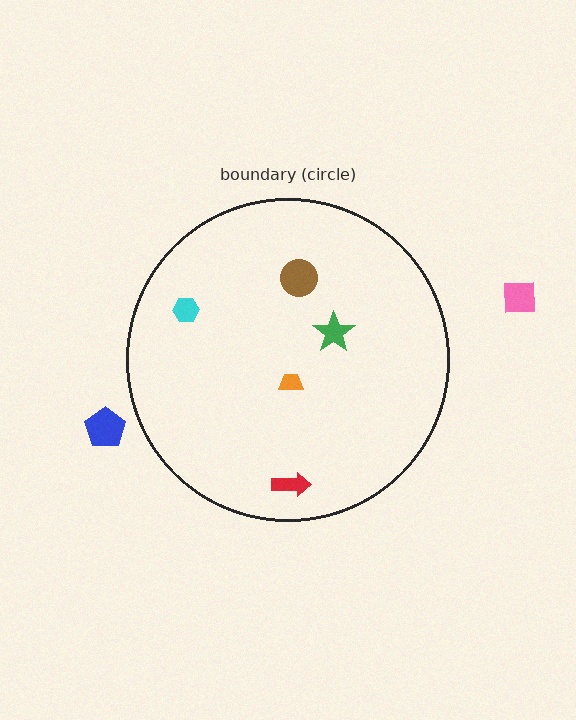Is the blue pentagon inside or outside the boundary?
Outside.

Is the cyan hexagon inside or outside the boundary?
Inside.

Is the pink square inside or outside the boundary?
Outside.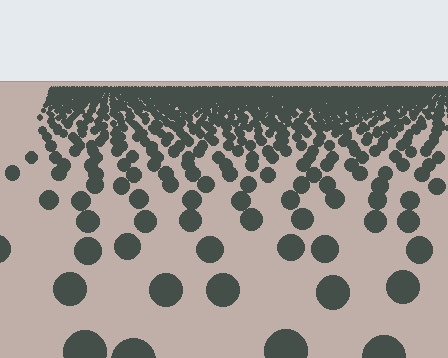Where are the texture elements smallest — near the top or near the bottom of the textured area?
Near the top.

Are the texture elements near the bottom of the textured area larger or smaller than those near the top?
Larger. Near the bottom, elements are closer to the viewer and appear at a bigger on-screen size.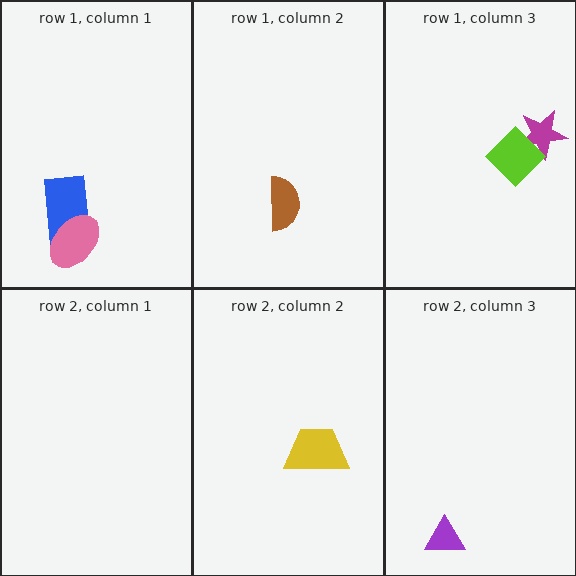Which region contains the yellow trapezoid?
The row 2, column 2 region.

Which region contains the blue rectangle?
The row 1, column 1 region.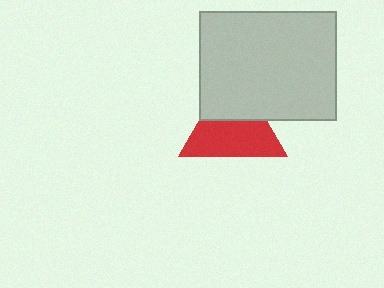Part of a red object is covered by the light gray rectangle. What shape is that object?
It is a triangle.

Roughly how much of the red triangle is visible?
About half of it is visible (roughly 61%).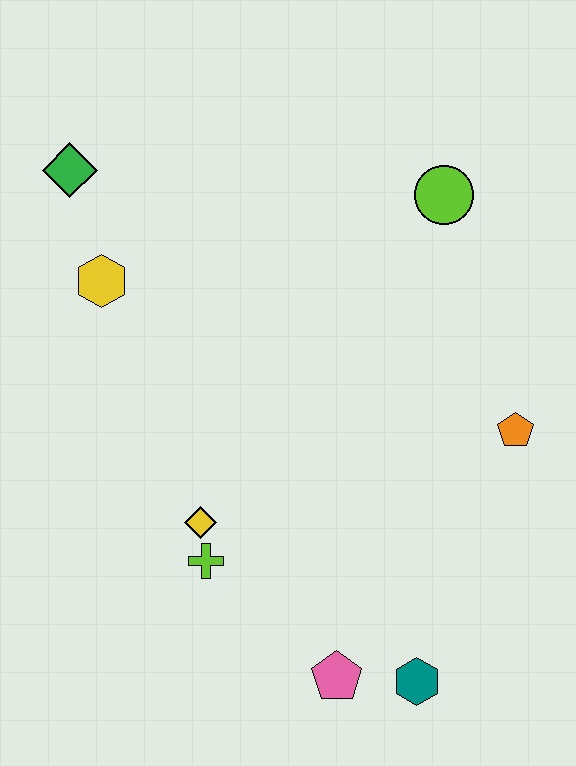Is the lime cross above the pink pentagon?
Yes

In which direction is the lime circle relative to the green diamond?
The lime circle is to the right of the green diamond.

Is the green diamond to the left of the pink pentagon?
Yes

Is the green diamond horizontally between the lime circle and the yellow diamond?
No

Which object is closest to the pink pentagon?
The teal hexagon is closest to the pink pentagon.